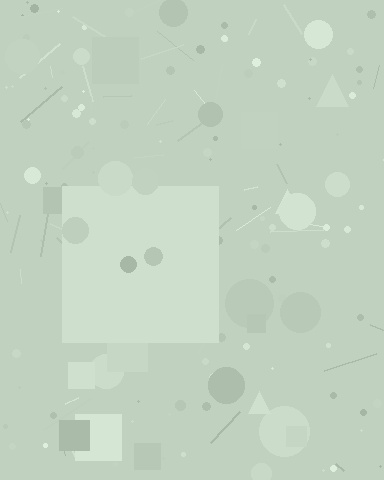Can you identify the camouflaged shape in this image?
The camouflaged shape is a square.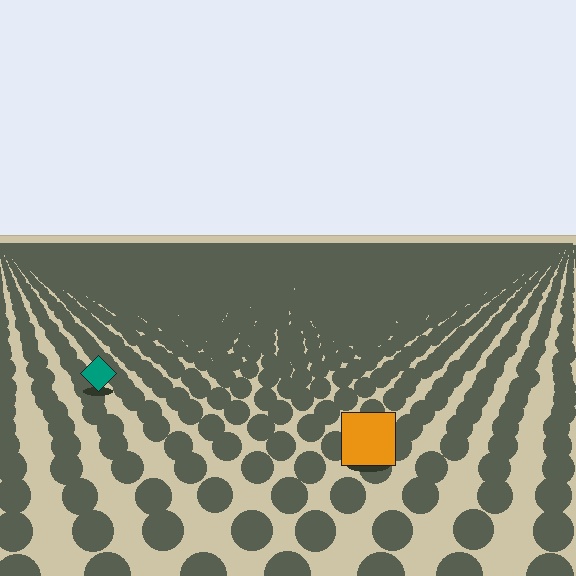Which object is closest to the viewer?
The orange square is closest. The texture marks near it are larger and more spread out.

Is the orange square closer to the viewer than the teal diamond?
Yes. The orange square is closer — you can tell from the texture gradient: the ground texture is coarser near it.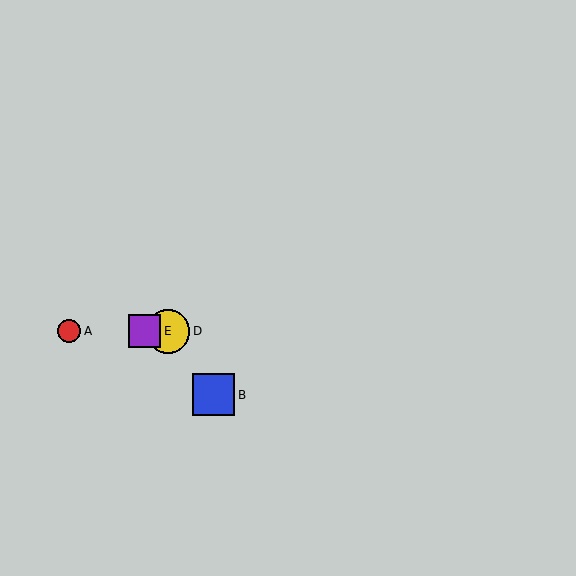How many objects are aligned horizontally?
4 objects (A, C, D, E) are aligned horizontally.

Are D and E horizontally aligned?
Yes, both are at y≈331.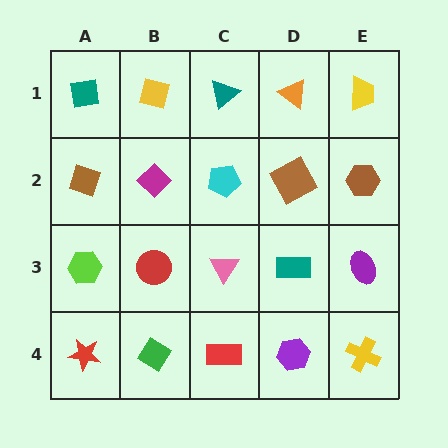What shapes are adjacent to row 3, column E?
A brown hexagon (row 2, column E), a yellow cross (row 4, column E), a teal rectangle (row 3, column D).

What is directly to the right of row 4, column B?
A red rectangle.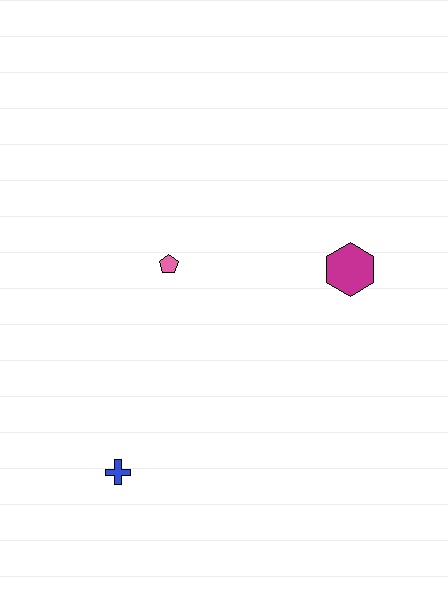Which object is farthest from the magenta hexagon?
The blue cross is farthest from the magenta hexagon.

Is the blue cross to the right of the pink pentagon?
No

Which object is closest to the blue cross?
The pink pentagon is closest to the blue cross.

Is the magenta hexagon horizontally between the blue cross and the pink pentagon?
No